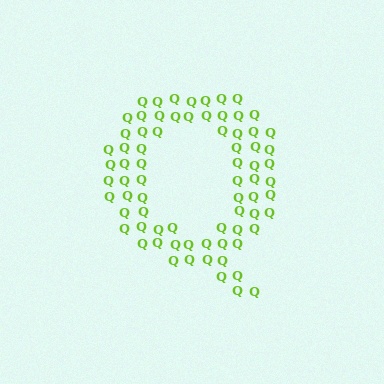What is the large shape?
The large shape is the letter Q.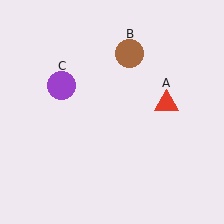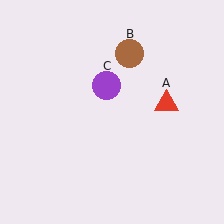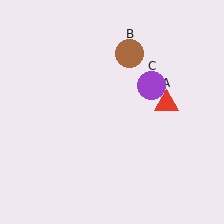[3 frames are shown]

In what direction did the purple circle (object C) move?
The purple circle (object C) moved right.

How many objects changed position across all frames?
1 object changed position: purple circle (object C).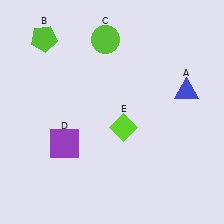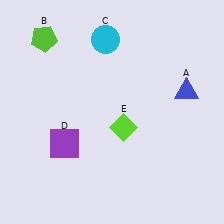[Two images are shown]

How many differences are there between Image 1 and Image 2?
There is 1 difference between the two images.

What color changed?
The circle (C) changed from lime in Image 1 to cyan in Image 2.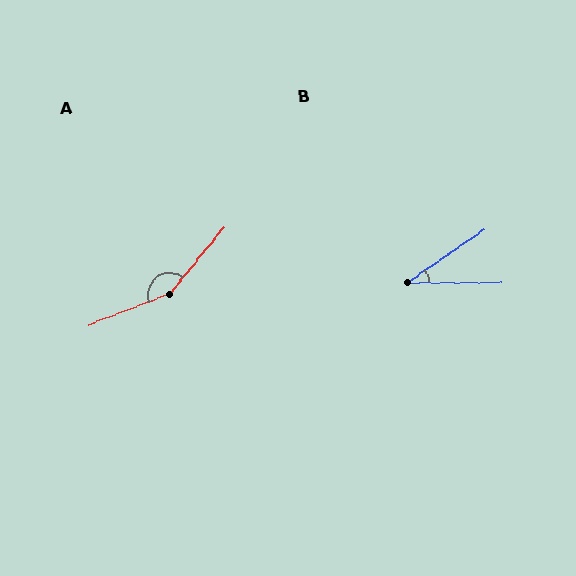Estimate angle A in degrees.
Approximately 151 degrees.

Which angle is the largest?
A, at approximately 151 degrees.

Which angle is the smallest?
B, at approximately 34 degrees.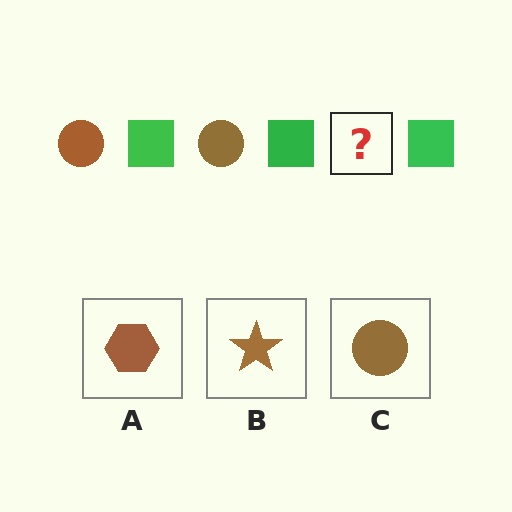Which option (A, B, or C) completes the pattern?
C.